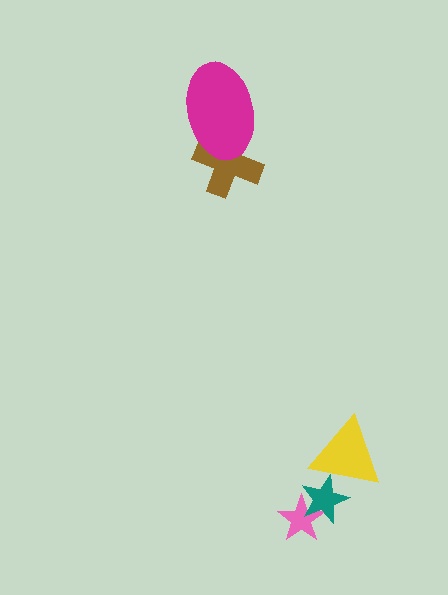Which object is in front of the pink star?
The teal star is in front of the pink star.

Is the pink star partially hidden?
Yes, it is partially covered by another shape.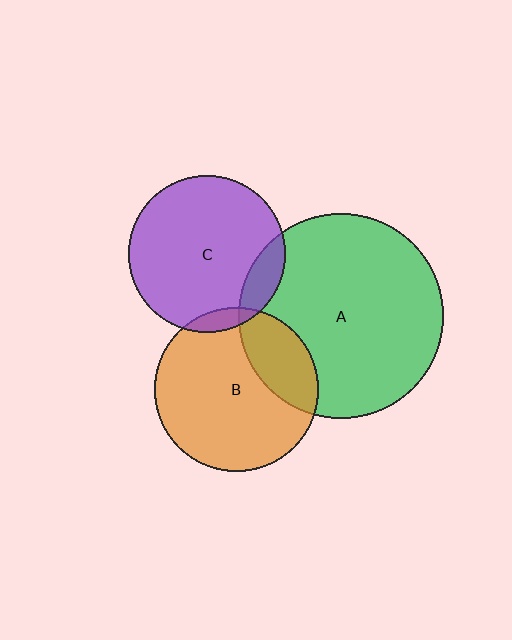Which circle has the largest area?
Circle A (green).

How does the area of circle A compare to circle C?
Approximately 1.7 times.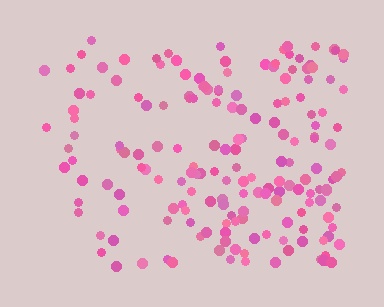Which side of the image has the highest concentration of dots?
The right.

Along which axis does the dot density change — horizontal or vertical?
Horizontal.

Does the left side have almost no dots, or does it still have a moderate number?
Still a moderate number, just noticeably fewer than the right.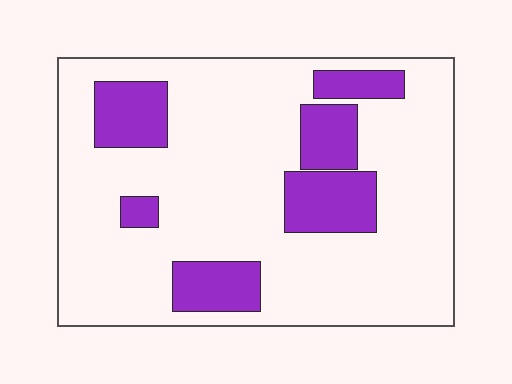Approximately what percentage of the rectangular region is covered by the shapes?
Approximately 20%.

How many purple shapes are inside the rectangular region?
6.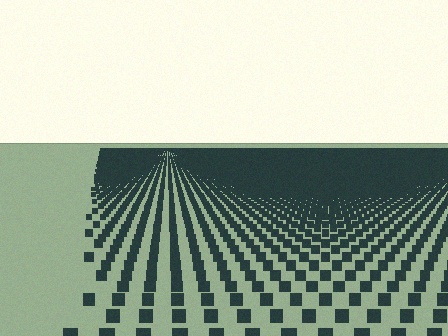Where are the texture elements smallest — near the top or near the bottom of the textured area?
Near the top.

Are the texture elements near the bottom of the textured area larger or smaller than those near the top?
Larger. Near the bottom, elements are closer to the viewer and appear at a bigger on-screen size.